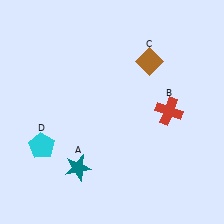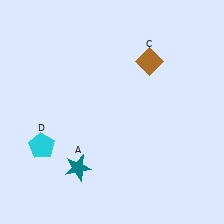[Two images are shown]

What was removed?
The red cross (B) was removed in Image 2.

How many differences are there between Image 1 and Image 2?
There is 1 difference between the two images.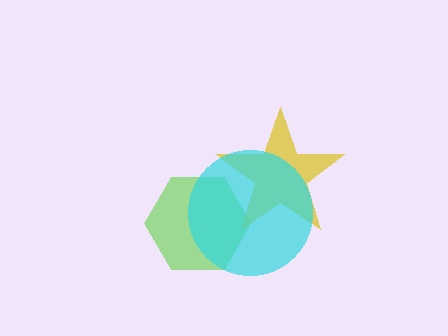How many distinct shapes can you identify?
There are 3 distinct shapes: a lime hexagon, a yellow star, a cyan circle.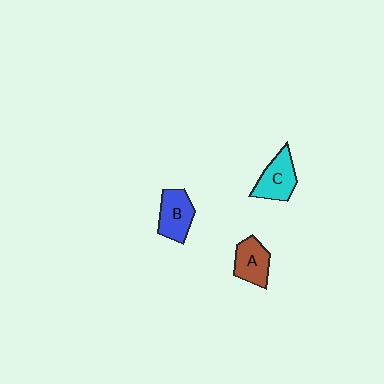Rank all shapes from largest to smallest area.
From largest to smallest: B (blue), C (cyan), A (brown).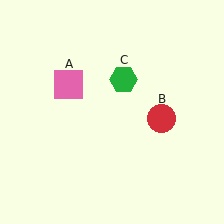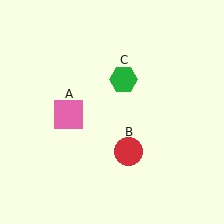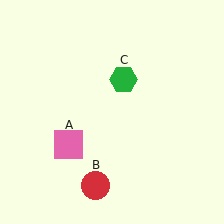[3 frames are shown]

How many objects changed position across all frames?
2 objects changed position: pink square (object A), red circle (object B).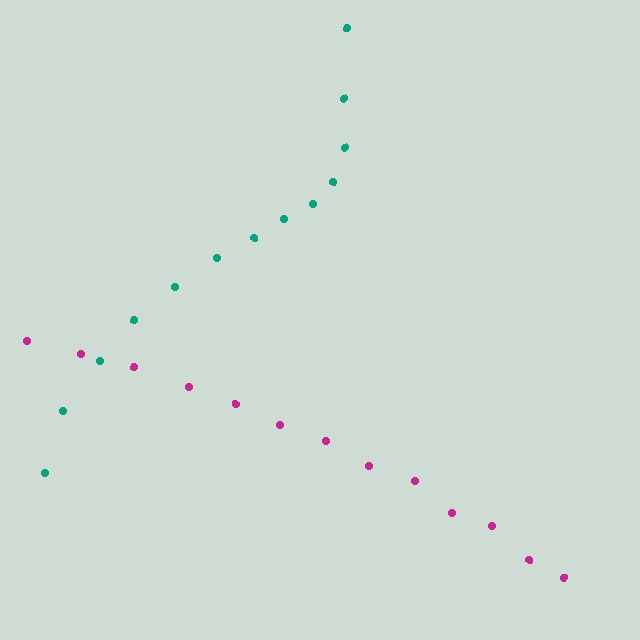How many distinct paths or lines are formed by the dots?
There are 2 distinct paths.